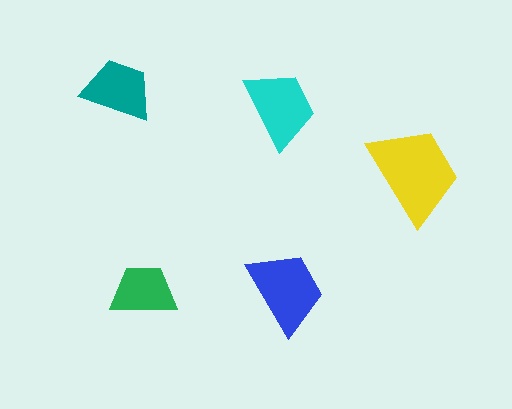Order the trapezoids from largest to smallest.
the yellow one, the blue one, the cyan one, the teal one, the green one.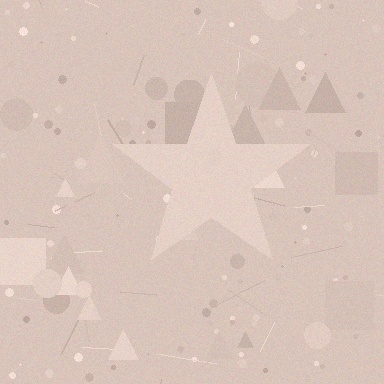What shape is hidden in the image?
A star is hidden in the image.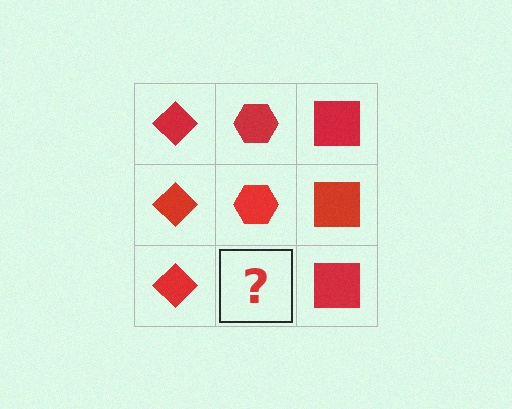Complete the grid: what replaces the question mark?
The question mark should be replaced with a red hexagon.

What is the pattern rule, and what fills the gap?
The rule is that each column has a consistent shape. The gap should be filled with a red hexagon.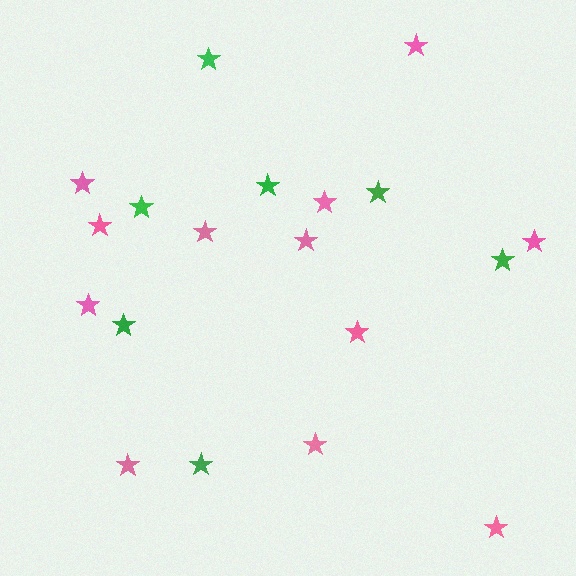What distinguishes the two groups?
There are 2 groups: one group of pink stars (12) and one group of green stars (7).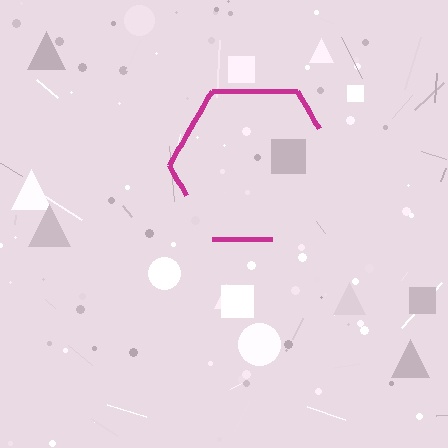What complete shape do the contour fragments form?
The contour fragments form a hexagon.